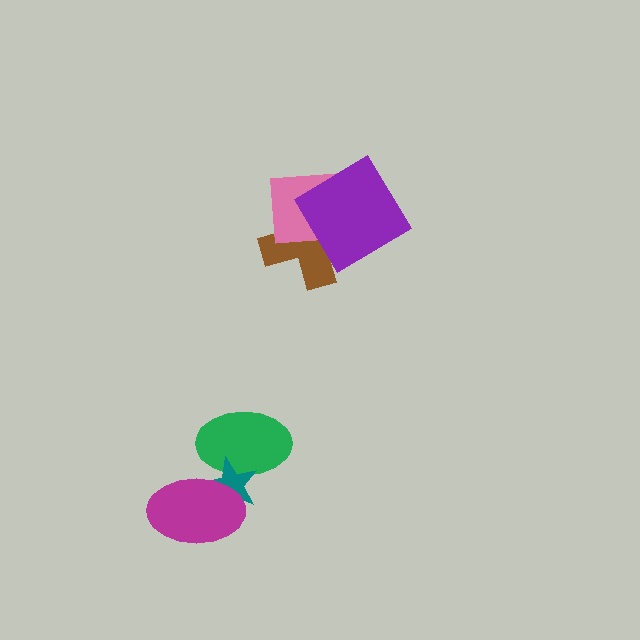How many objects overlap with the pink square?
2 objects overlap with the pink square.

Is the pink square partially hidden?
Yes, it is partially covered by another shape.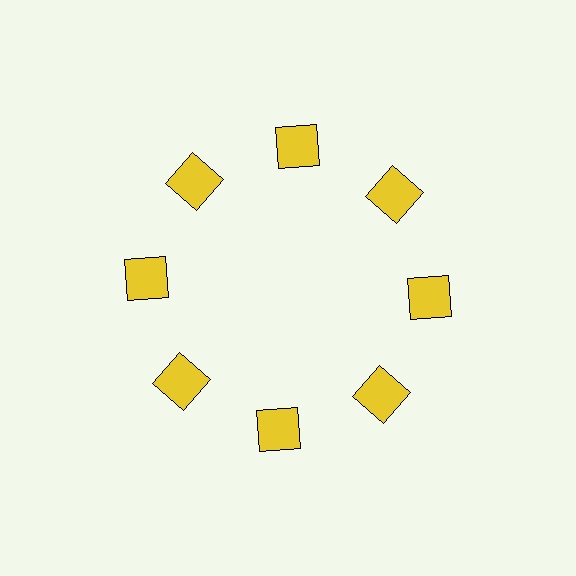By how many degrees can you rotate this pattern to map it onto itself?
The pattern maps onto itself every 45 degrees of rotation.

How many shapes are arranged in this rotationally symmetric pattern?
There are 8 shapes, arranged in 8 groups of 1.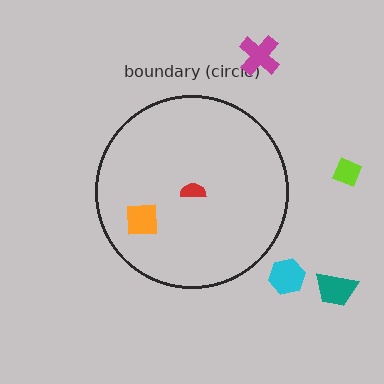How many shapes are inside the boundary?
2 inside, 4 outside.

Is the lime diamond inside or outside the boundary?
Outside.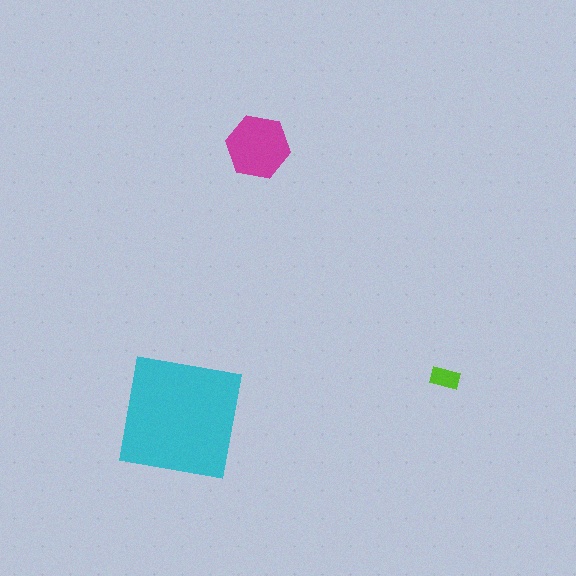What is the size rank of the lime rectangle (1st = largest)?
3rd.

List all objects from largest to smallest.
The cyan square, the magenta hexagon, the lime rectangle.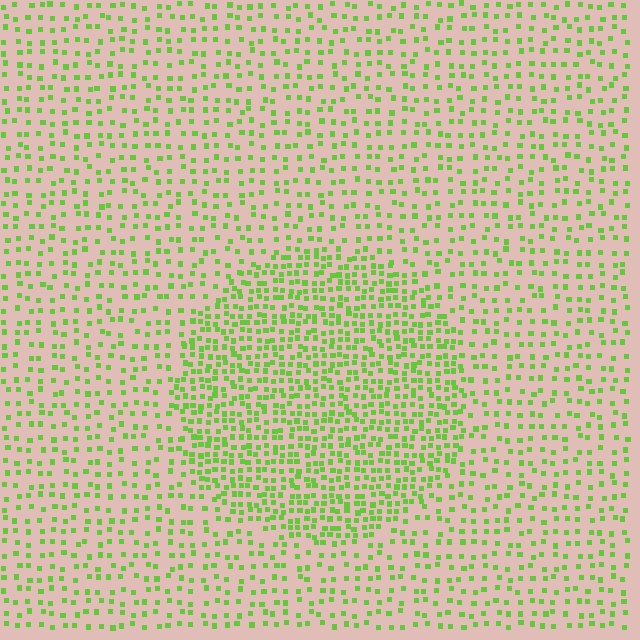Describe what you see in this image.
The image contains small lime elements arranged at two different densities. A circle-shaped region is visible where the elements are more densely packed than the surrounding area.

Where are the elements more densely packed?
The elements are more densely packed inside the circle boundary.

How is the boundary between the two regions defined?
The boundary is defined by a change in element density (approximately 2.0x ratio). All elements are the same color, size, and shape.